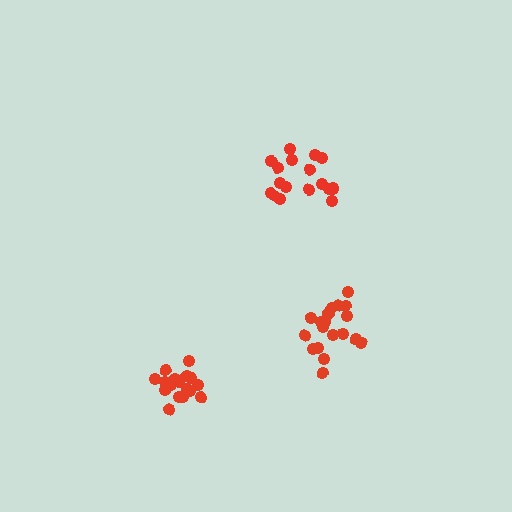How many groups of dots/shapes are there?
There are 3 groups.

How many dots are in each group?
Group 1: 17 dots, Group 2: 17 dots, Group 3: 19 dots (53 total).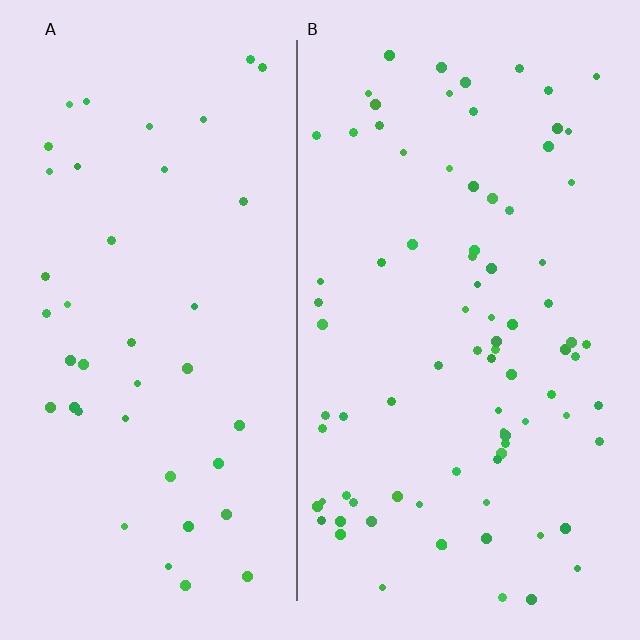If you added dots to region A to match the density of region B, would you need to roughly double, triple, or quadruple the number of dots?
Approximately double.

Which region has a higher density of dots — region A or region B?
B (the right).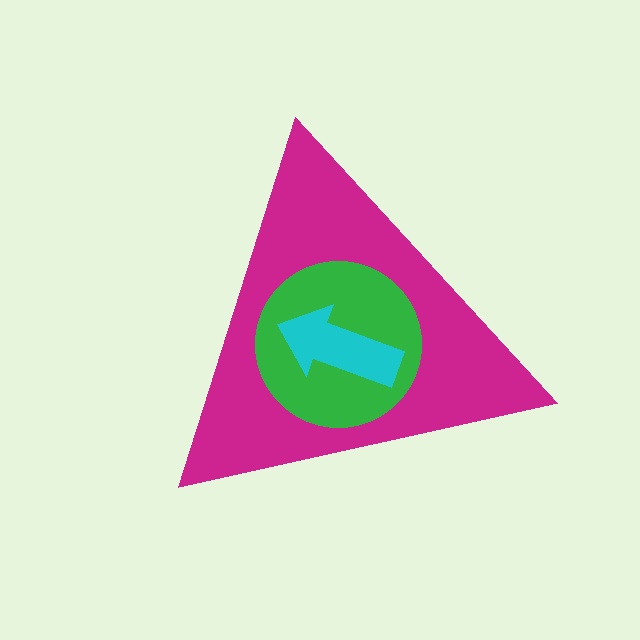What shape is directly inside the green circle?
The cyan arrow.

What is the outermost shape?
The magenta triangle.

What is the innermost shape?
The cyan arrow.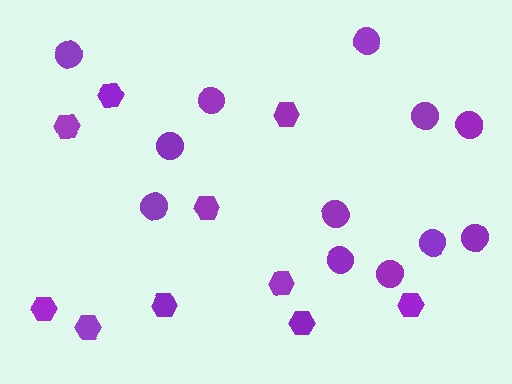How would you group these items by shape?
There are 2 groups: one group of hexagons (10) and one group of circles (12).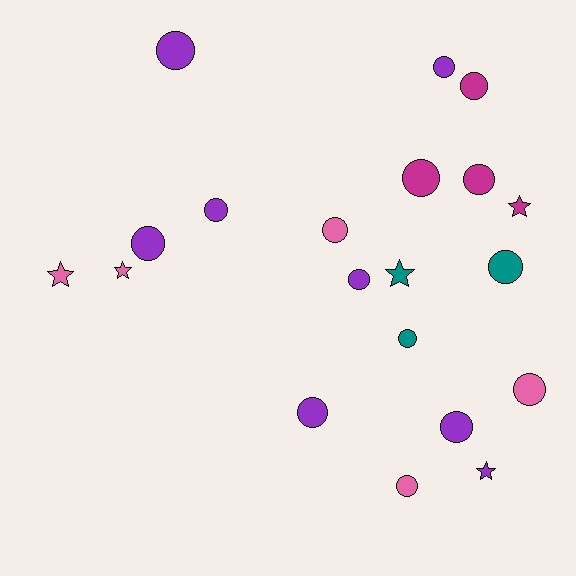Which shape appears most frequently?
Circle, with 15 objects.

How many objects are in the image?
There are 20 objects.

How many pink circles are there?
There are 3 pink circles.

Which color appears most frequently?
Purple, with 8 objects.